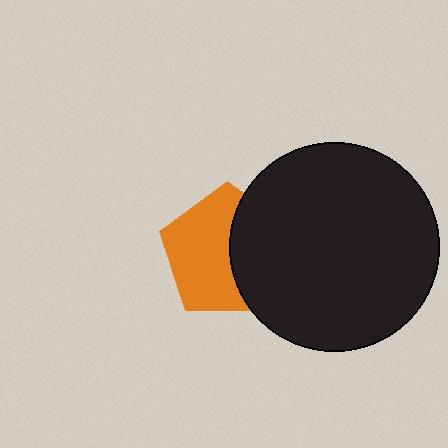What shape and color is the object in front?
The object in front is a black circle.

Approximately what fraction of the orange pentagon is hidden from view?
Roughly 42% of the orange pentagon is hidden behind the black circle.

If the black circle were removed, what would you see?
You would see the complete orange pentagon.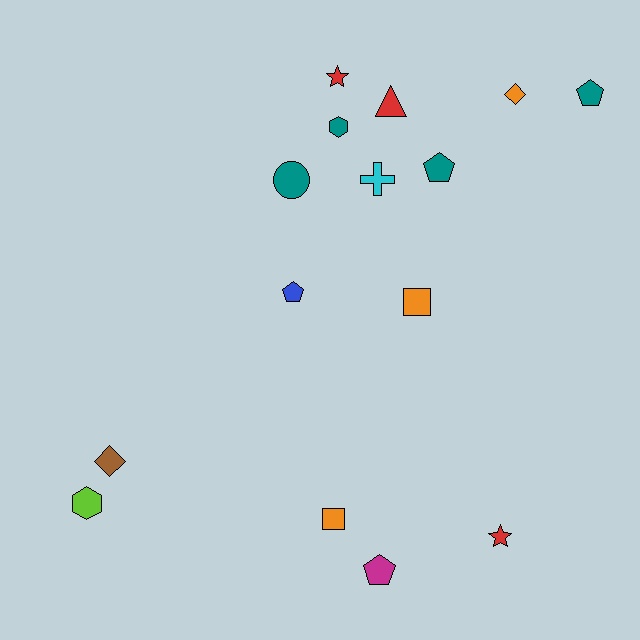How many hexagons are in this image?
There are 2 hexagons.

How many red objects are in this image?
There are 3 red objects.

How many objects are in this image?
There are 15 objects.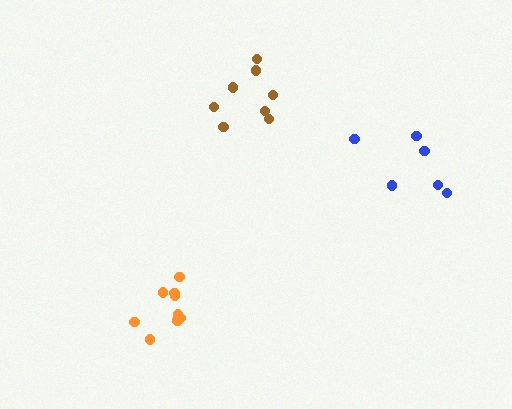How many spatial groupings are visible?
There are 3 spatial groupings.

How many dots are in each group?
Group 1: 9 dots, Group 2: 8 dots, Group 3: 6 dots (23 total).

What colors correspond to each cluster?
The clusters are colored: orange, brown, blue.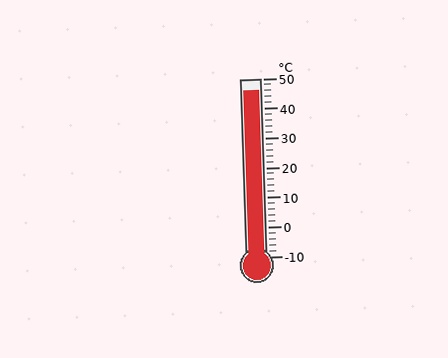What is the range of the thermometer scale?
The thermometer scale ranges from -10°C to 50°C.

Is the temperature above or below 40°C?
The temperature is above 40°C.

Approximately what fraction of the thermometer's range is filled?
The thermometer is filled to approximately 95% of its range.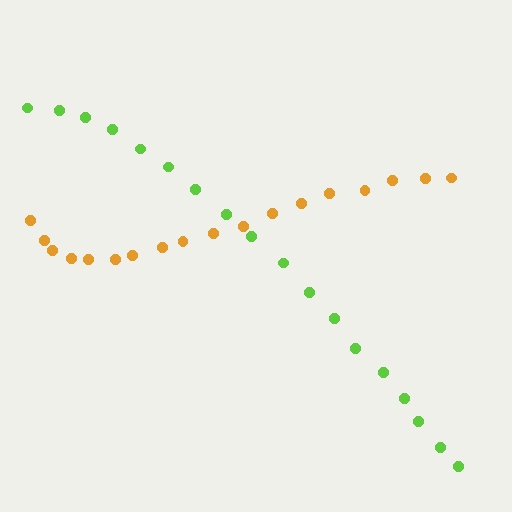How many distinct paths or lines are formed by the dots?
There are 2 distinct paths.